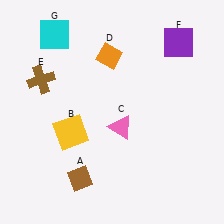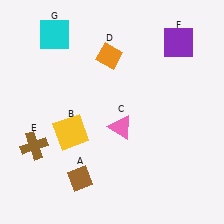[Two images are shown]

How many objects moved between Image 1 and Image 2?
1 object moved between the two images.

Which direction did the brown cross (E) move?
The brown cross (E) moved down.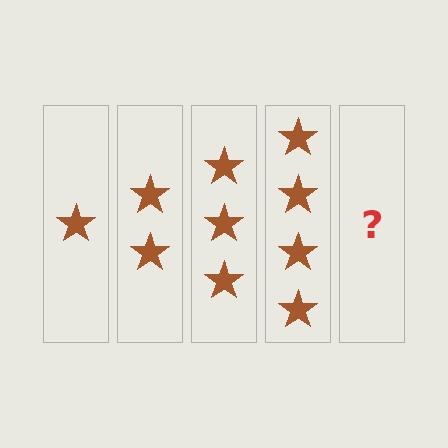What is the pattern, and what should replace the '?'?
The pattern is that each step adds one more star. The '?' should be 5 stars.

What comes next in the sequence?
The next element should be 5 stars.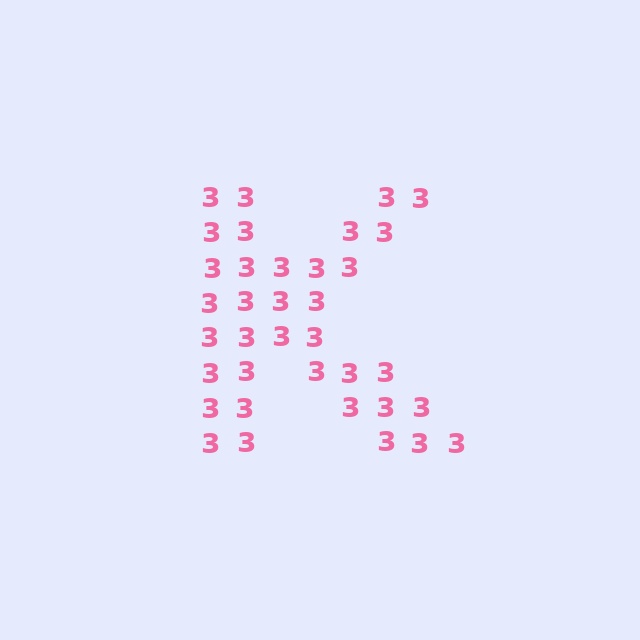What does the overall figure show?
The overall figure shows the letter K.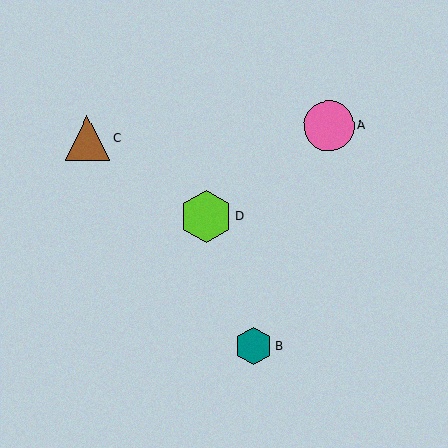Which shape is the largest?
The lime hexagon (labeled D) is the largest.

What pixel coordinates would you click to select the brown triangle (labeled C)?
Click at (87, 138) to select the brown triangle C.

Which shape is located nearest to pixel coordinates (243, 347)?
The teal hexagon (labeled B) at (253, 346) is nearest to that location.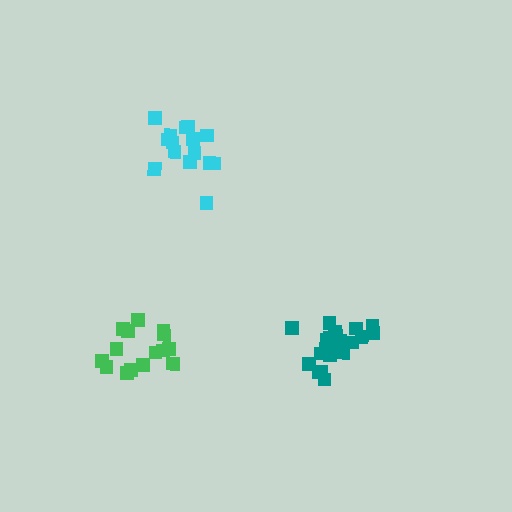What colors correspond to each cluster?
The clusters are colored: green, teal, cyan.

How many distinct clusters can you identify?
There are 3 distinct clusters.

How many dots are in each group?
Group 1: 15 dots, Group 2: 21 dots, Group 3: 15 dots (51 total).